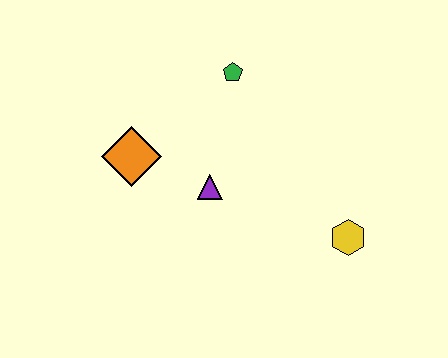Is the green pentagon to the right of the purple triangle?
Yes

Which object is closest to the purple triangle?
The orange diamond is closest to the purple triangle.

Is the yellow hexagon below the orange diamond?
Yes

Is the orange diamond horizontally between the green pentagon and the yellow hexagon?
No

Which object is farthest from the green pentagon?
The yellow hexagon is farthest from the green pentagon.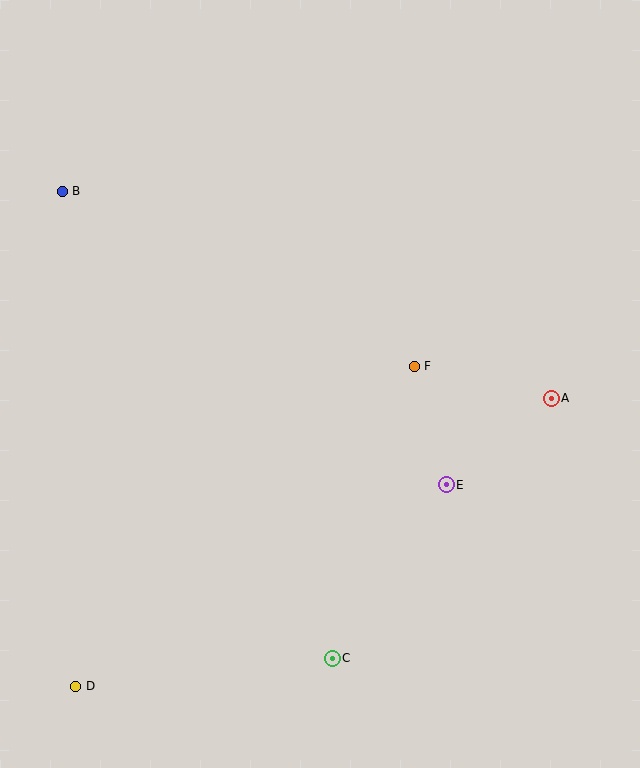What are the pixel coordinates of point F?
Point F is at (414, 366).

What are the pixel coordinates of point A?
Point A is at (551, 398).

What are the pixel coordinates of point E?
Point E is at (446, 485).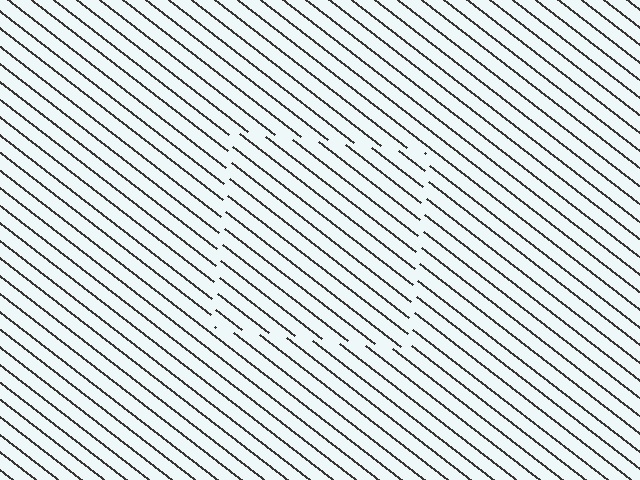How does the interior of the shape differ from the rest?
The interior of the shape contains the same grating, shifted by half a period — the contour is defined by the phase discontinuity where line-ends from the inner and outer gratings abut.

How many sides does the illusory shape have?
4 sides — the line-ends trace a square.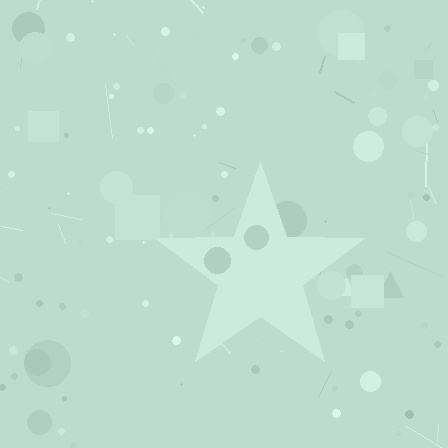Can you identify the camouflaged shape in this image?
The camouflaged shape is a star.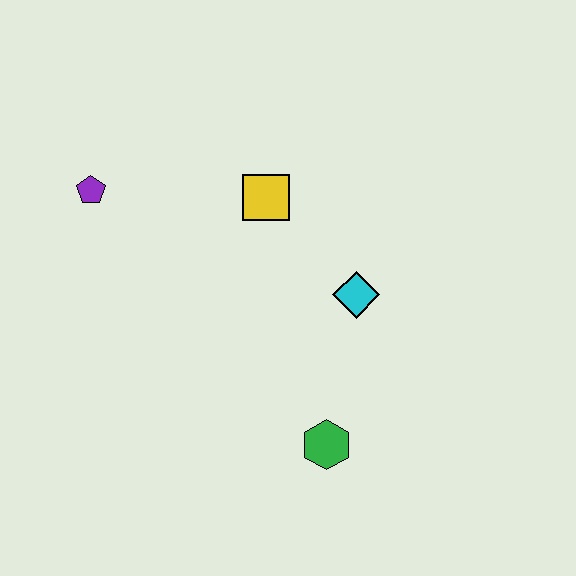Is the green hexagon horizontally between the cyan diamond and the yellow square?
Yes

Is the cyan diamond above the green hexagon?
Yes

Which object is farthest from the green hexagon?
The purple pentagon is farthest from the green hexagon.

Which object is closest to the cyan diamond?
The yellow square is closest to the cyan diamond.